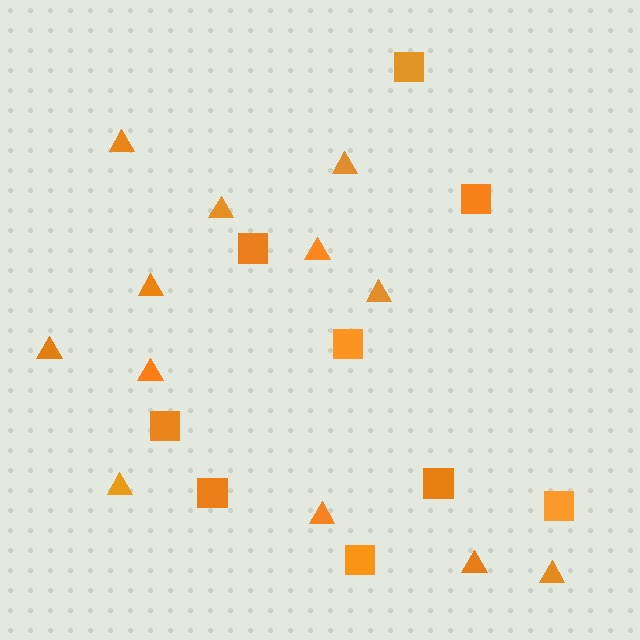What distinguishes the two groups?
There are 2 groups: one group of squares (9) and one group of triangles (12).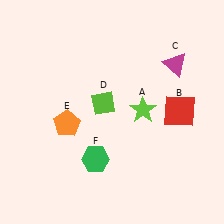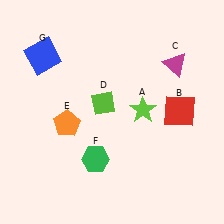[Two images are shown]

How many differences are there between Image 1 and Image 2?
There is 1 difference between the two images.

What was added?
A blue square (G) was added in Image 2.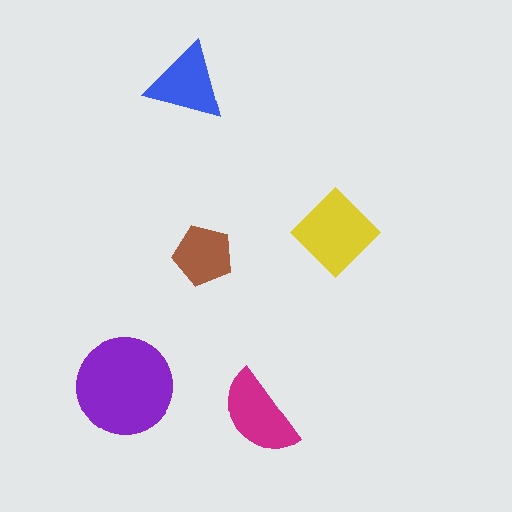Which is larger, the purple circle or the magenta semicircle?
The purple circle.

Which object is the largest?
The purple circle.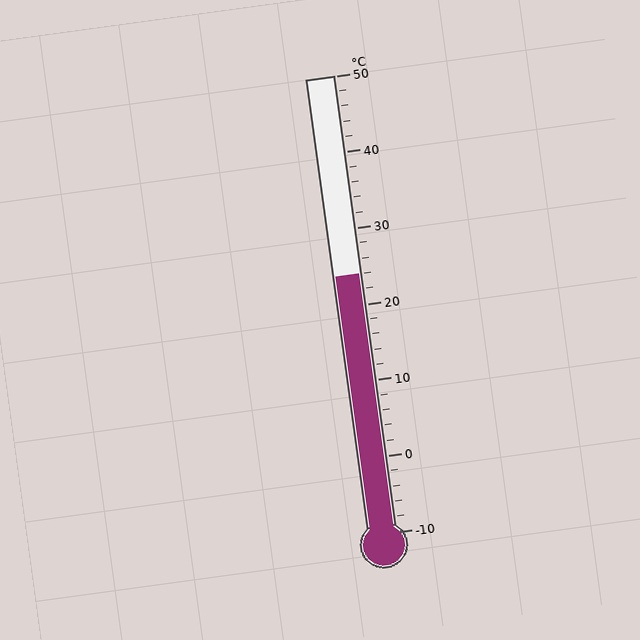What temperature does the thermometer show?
The thermometer shows approximately 24°C.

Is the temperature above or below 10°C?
The temperature is above 10°C.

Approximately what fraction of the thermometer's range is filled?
The thermometer is filled to approximately 55% of its range.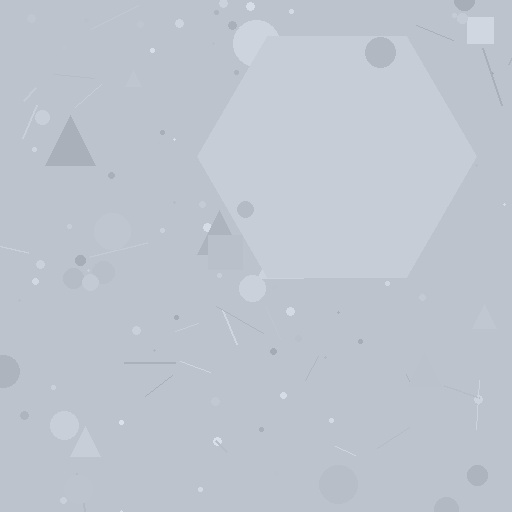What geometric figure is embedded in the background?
A hexagon is embedded in the background.